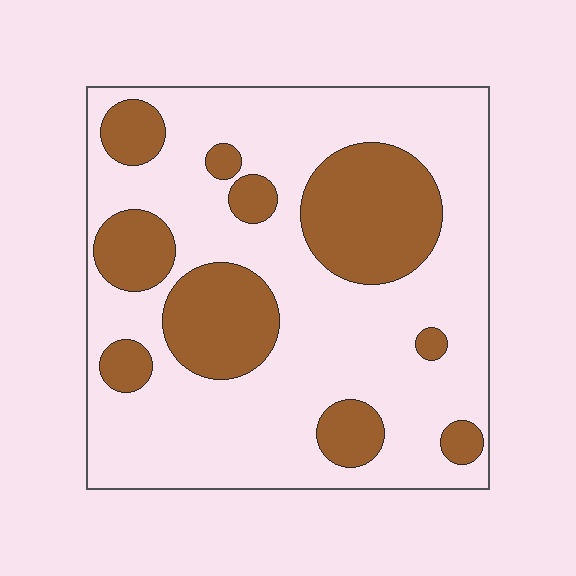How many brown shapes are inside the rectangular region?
10.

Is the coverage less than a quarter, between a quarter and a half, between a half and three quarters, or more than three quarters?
Between a quarter and a half.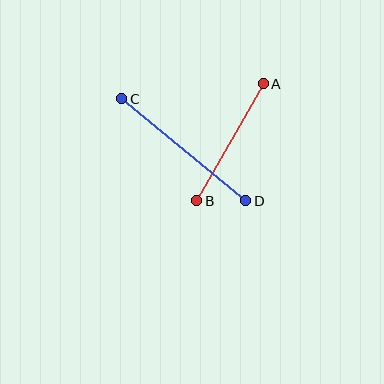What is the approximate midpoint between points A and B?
The midpoint is at approximately (230, 142) pixels.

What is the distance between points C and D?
The distance is approximately 161 pixels.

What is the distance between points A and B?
The distance is approximately 135 pixels.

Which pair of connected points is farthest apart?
Points C and D are farthest apart.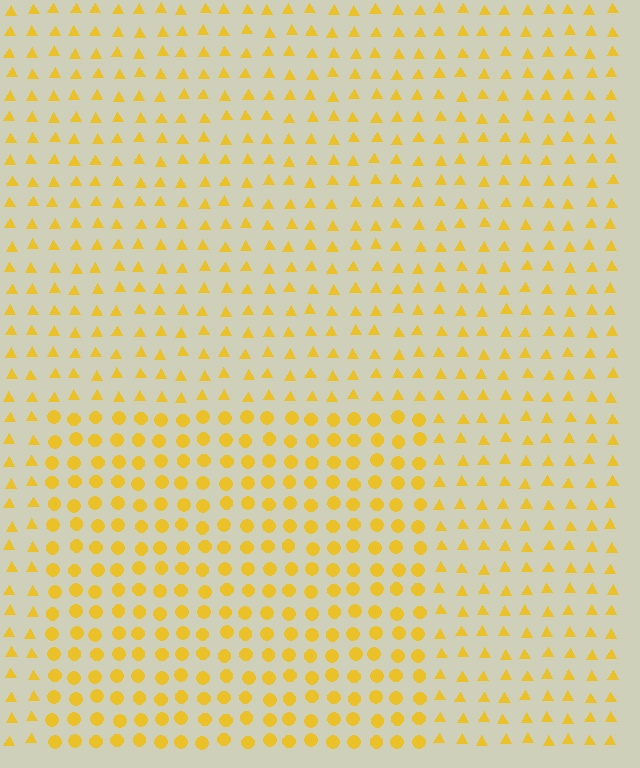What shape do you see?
I see a rectangle.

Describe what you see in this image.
The image is filled with small yellow elements arranged in a uniform grid. A rectangle-shaped region contains circles, while the surrounding area contains triangles. The boundary is defined purely by the change in element shape.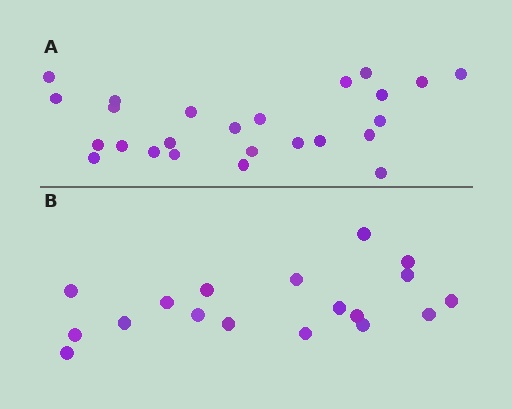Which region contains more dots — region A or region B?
Region A (the top region) has more dots.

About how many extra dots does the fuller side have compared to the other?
Region A has roughly 8 or so more dots than region B.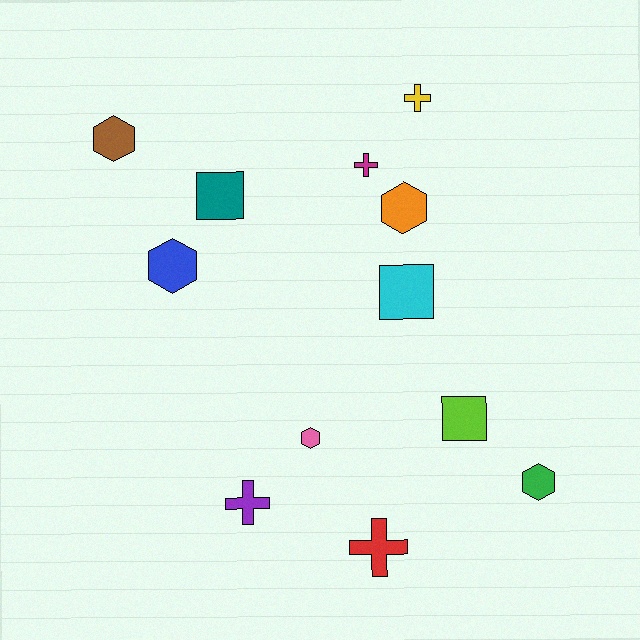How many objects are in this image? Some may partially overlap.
There are 12 objects.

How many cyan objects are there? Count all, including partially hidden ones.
There is 1 cyan object.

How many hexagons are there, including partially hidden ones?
There are 5 hexagons.